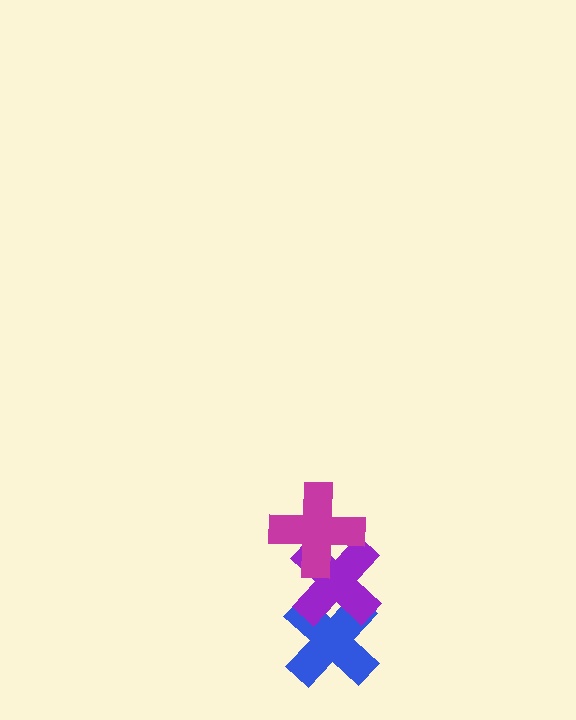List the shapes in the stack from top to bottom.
From top to bottom: the magenta cross, the purple cross, the blue cross.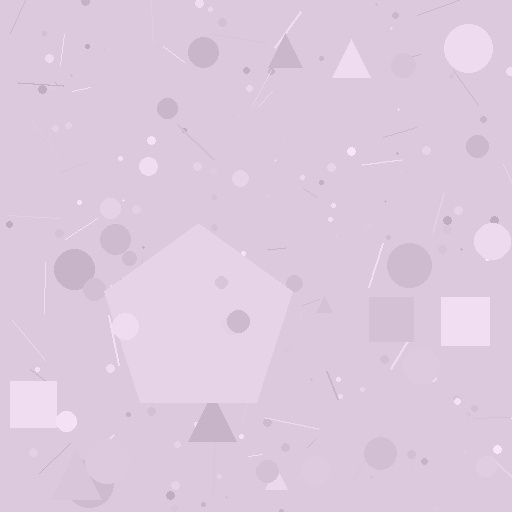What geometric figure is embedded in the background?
A pentagon is embedded in the background.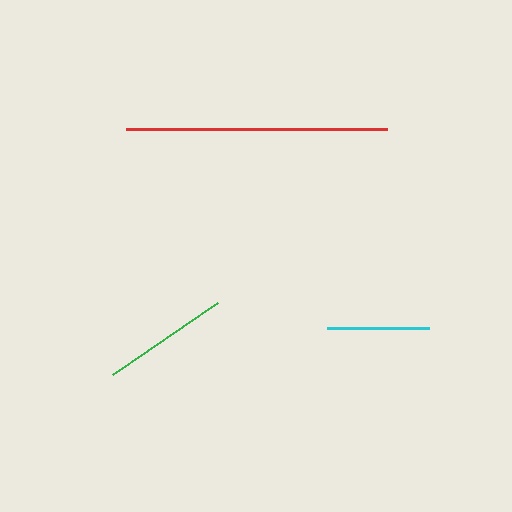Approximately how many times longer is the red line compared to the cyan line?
The red line is approximately 2.6 times the length of the cyan line.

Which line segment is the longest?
The red line is the longest at approximately 262 pixels.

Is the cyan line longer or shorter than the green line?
The green line is longer than the cyan line.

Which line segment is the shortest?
The cyan line is the shortest at approximately 102 pixels.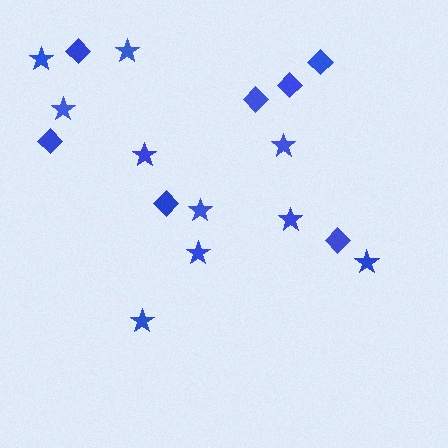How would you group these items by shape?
There are 2 groups: one group of stars (10) and one group of diamonds (7).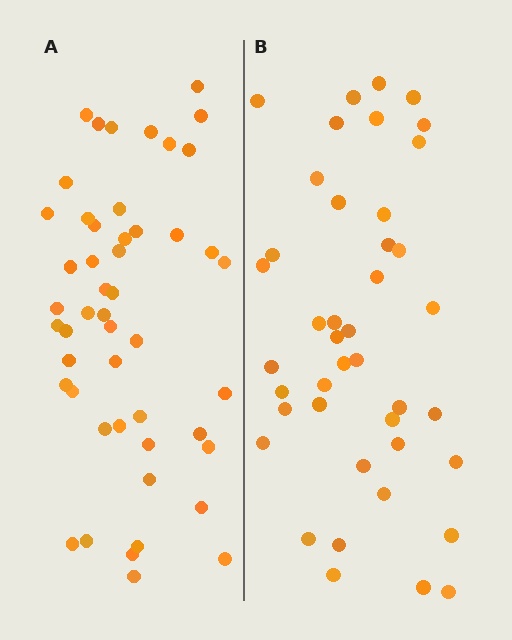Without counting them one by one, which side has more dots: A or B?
Region A (the left region) has more dots.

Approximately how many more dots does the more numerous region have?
Region A has roughly 8 or so more dots than region B.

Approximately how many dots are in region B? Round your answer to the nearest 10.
About 40 dots. (The exact count is 42, which rounds to 40.)